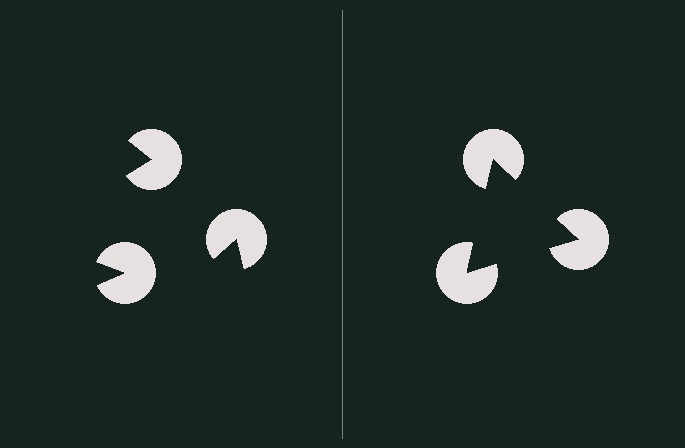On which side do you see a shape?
An illusory triangle appears on the right side. On the left side the wedge cuts are rotated, so no coherent shape forms.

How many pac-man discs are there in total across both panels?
6 — 3 on each side.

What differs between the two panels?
The pac-man discs are positioned identically on both sides; only the wedge orientations differ. On the right they align to a triangle; on the left they are misaligned.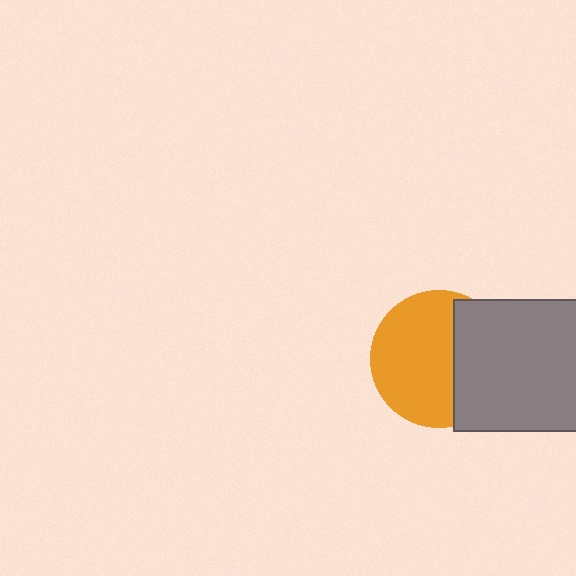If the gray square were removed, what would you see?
You would see the complete orange circle.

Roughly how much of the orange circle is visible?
About half of it is visible (roughly 64%).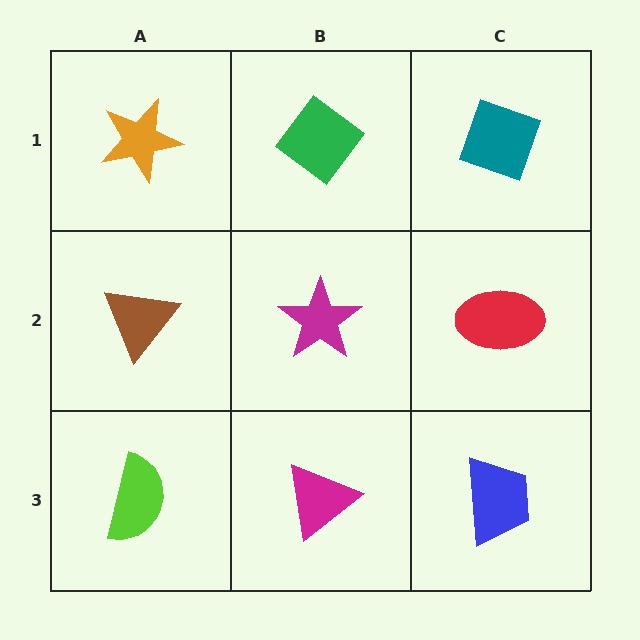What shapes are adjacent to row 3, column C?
A red ellipse (row 2, column C), a magenta triangle (row 3, column B).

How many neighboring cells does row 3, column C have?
2.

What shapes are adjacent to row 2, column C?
A teal diamond (row 1, column C), a blue trapezoid (row 3, column C), a magenta star (row 2, column B).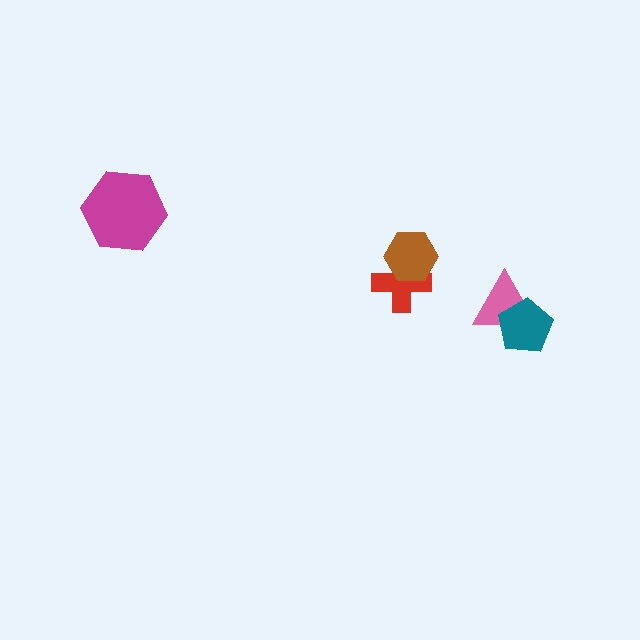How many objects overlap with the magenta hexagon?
0 objects overlap with the magenta hexagon.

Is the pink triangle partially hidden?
Yes, it is partially covered by another shape.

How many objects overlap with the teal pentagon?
1 object overlaps with the teal pentagon.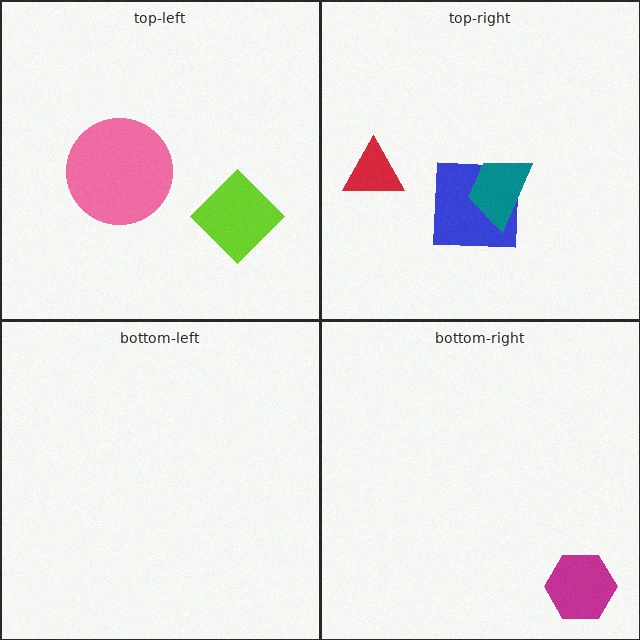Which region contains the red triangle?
The top-right region.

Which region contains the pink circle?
The top-left region.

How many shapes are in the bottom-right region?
1.